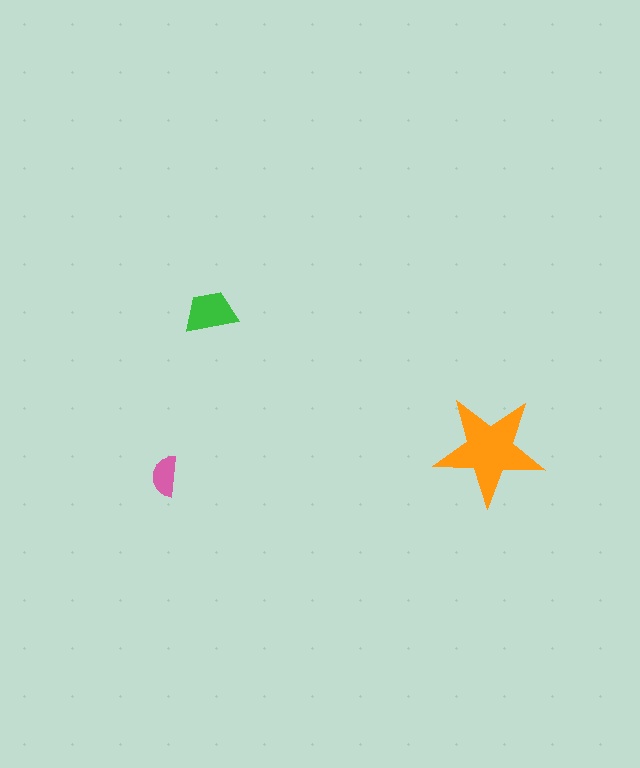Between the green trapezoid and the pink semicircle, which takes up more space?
The green trapezoid.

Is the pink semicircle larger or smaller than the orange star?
Smaller.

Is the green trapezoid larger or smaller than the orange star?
Smaller.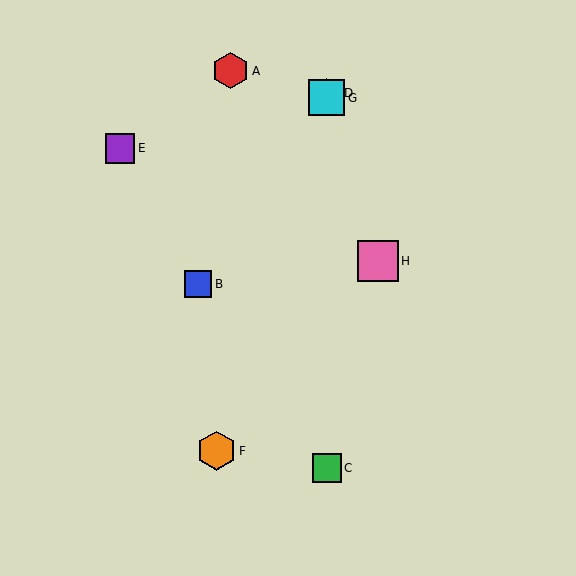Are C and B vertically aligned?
No, C is at x≈327 and B is at x≈198.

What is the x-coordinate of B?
Object B is at x≈198.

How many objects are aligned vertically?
3 objects (C, D, G) are aligned vertically.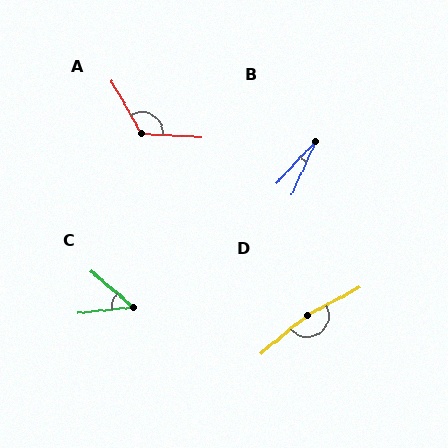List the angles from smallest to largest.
B (19°), C (47°), A (122°), D (168°).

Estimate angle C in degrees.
Approximately 47 degrees.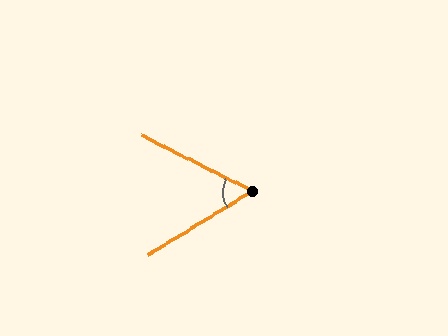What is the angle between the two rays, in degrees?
Approximately 58 degrees.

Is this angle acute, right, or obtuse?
It is acute.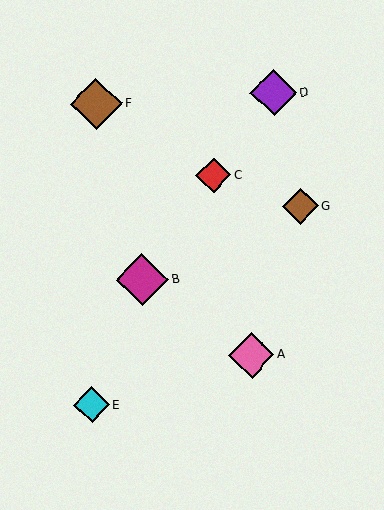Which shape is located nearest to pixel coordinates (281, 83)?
The purple diamond (labeled D) at (274, 93) is nearest to that location.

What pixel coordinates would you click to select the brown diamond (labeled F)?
Click at (96, 104) to select the brown diamond F.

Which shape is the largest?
The magenta diamond (labeled B) is the largest.